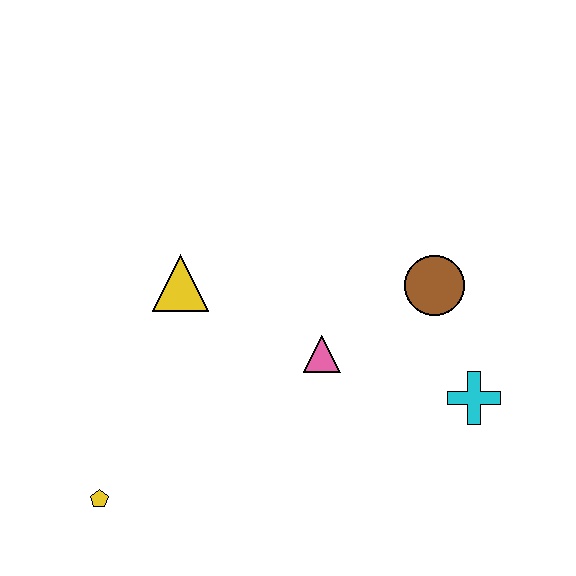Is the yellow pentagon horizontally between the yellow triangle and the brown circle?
No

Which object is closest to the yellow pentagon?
The yellow triangle is closest to the yellow pentagon.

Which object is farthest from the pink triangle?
The yellow pentagon is farthest from the pink triangle.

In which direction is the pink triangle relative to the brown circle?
The pink triangle is to the left of the brown circle.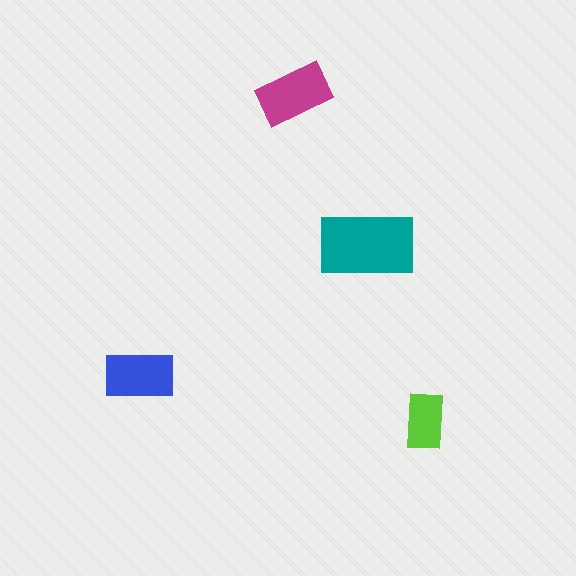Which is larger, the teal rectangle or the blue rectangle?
The teal one.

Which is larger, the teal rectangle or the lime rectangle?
The teal one.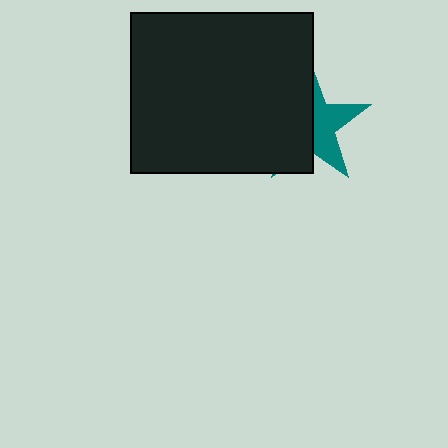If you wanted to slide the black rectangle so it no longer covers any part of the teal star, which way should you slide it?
Slide it left — that is the most direct way to separate the two shapes.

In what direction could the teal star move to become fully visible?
The teal star could move right. That would shift it out from behind the black rectangle entirely.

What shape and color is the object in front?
The object in front is a black rectangle.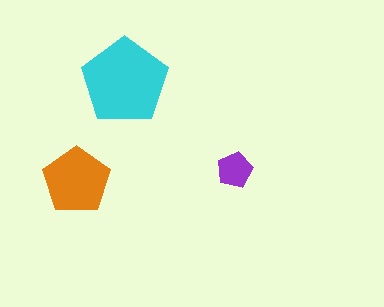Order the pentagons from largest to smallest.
the cyan one, the orange one, the purple one.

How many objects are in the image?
There are 3 objects in the image.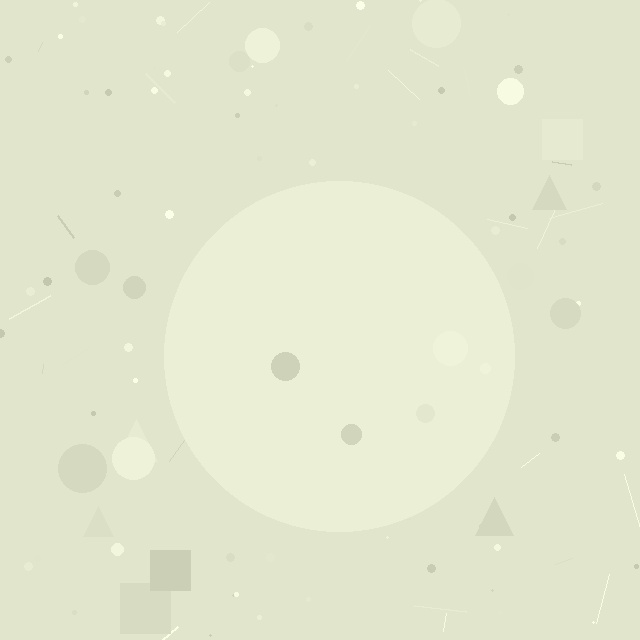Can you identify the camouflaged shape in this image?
The camouflaged shape is a circle.